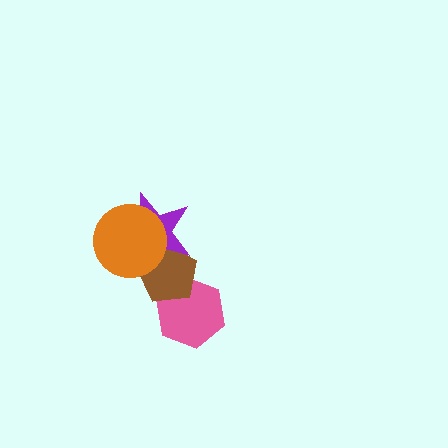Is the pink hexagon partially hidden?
Yes, it is partially covered by another shape.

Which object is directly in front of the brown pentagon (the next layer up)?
The purple star is directly in front of the brown pentagon.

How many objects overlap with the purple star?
2 objects overlap with the purple star.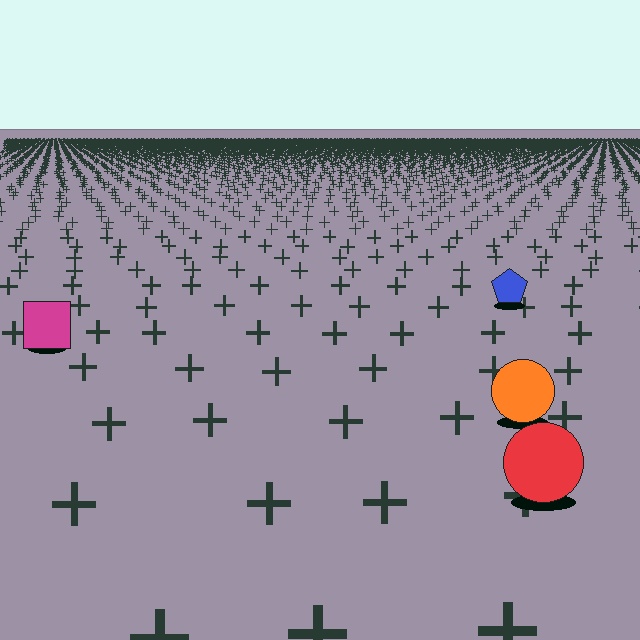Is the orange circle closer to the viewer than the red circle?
No. The red circle is closer — you can tell from the texture gradient: the ground texture is coarser near it.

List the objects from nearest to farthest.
From nearest to farthest: the red circle, the orange circle, the magenta square, the blue pentagon.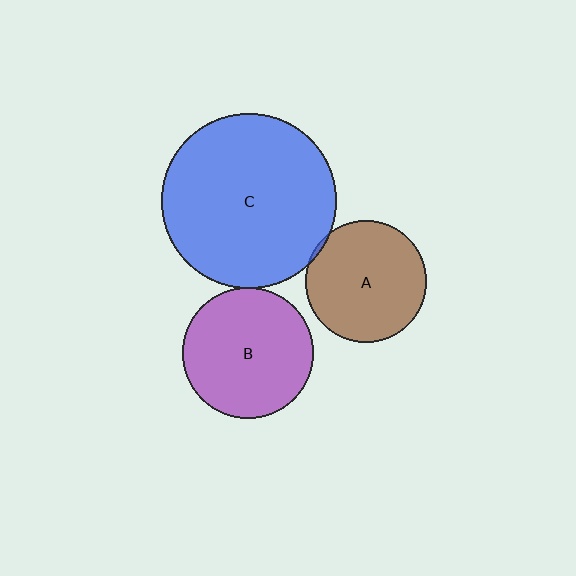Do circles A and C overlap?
Yes.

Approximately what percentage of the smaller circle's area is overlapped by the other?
Approximately 5%.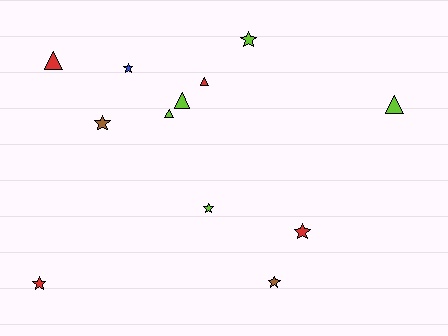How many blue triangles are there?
There are no blue triangles.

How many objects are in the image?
There are 12 objects.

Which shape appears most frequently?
Star, with 7 objects.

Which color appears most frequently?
Lime, with 5 objects.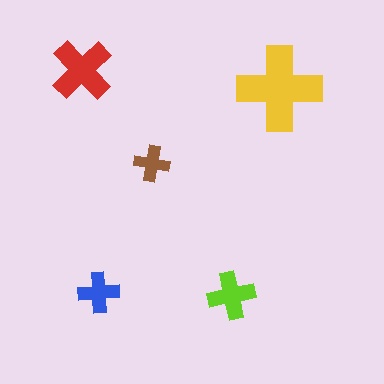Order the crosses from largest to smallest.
the yellow one, the red one, the lime one, the blue one, the brown one.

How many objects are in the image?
There are 5 objects in the image.